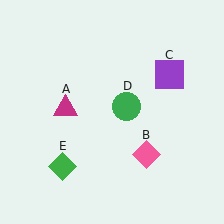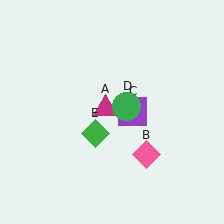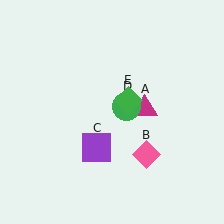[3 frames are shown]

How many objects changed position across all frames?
3 objects changed position: magenta triangle (object A), purple square (object C), green diamond (object E).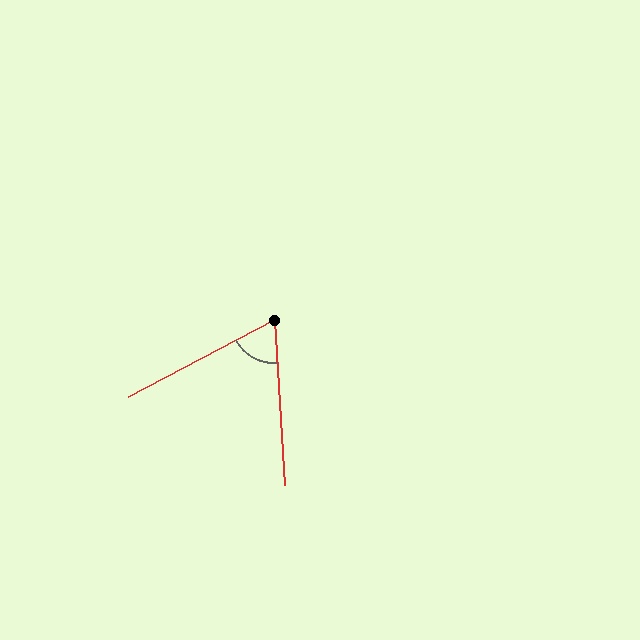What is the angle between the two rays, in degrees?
Approximately 66 degrees.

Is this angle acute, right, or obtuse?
It is acute.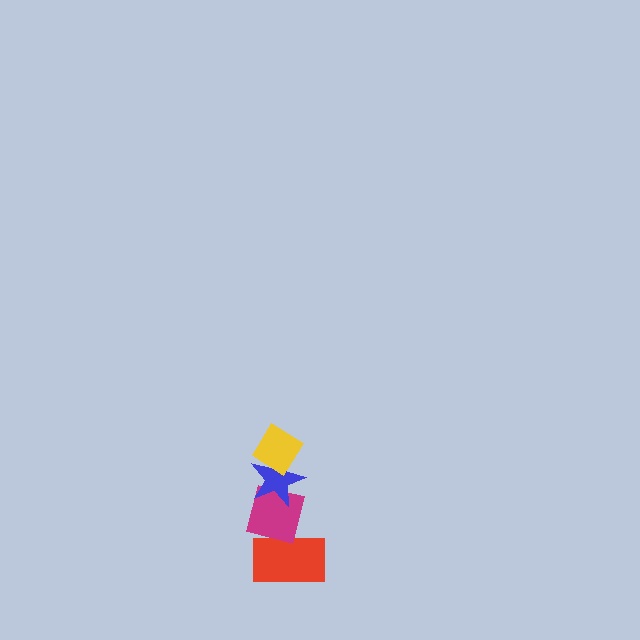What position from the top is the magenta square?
The magenta square is 3rd from the top.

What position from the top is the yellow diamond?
The yellow diamond is 1st from the top.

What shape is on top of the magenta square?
The blue star is on top of the magenta square.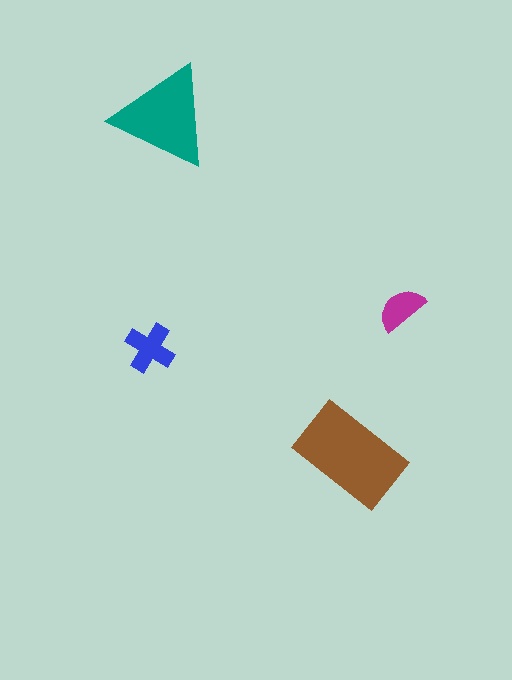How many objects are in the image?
There are 4 objects in the image.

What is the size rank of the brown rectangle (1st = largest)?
1st.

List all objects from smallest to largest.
The magenta semicircle, the blue cross, the teal triangle, the brown rectangle.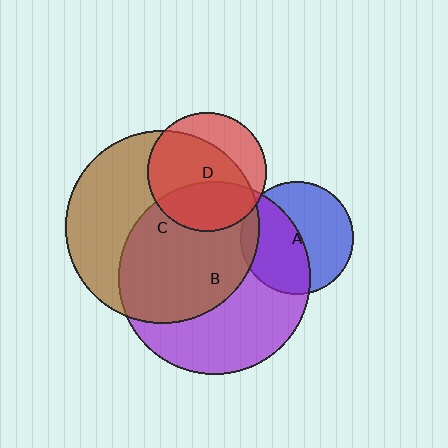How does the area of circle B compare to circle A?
Approximately 2.9 times.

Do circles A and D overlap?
Yes.